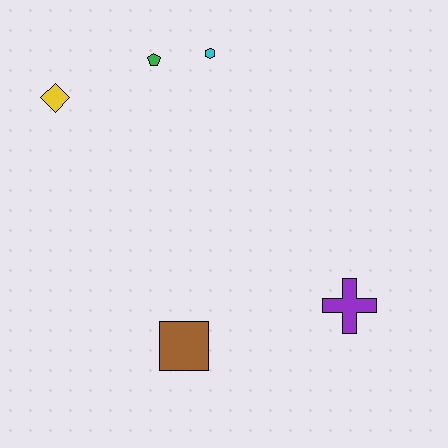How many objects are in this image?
There are 5 objects.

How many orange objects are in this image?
There are no orange objects.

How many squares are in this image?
There is 1 square.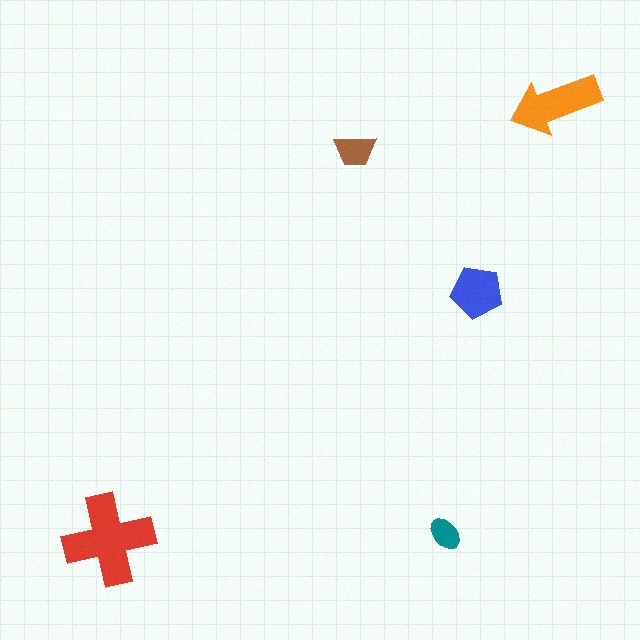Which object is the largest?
The red cross.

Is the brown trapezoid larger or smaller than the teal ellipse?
Larger.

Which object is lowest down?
The red cross is bottommost.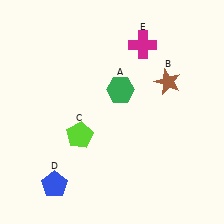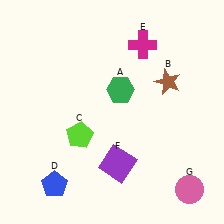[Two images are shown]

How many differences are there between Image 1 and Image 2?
There are 2 differences between the two images.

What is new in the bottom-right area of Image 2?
A pink circle (G) was added in the bottom-right area of Image 2.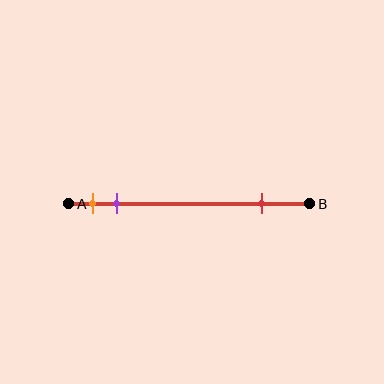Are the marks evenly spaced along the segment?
No, the marks are not evenly spaced.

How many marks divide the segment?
There are 3 marks dividing the segment.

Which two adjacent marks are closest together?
The orange and purple marks are the closest adjacent pair.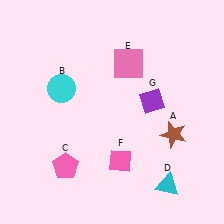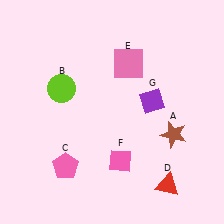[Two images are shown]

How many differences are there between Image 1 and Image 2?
There are 2 differences between the two images.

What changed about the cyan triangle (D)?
In Image 1, D is cyan. In Image 2, it changed to red.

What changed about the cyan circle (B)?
In Image 1, B is cyan. In Image 2, it changed to lime.